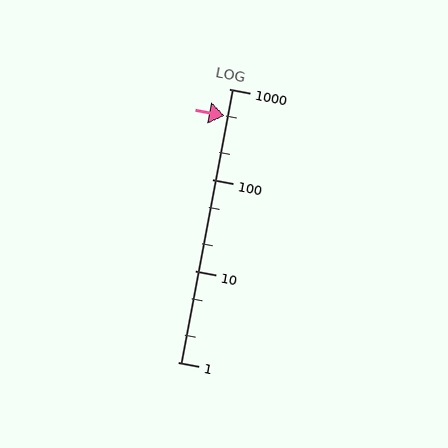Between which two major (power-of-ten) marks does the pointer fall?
The pointer is between 100 and 1000.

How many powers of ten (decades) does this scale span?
The scale spans 3 decades, from 1 to 1000.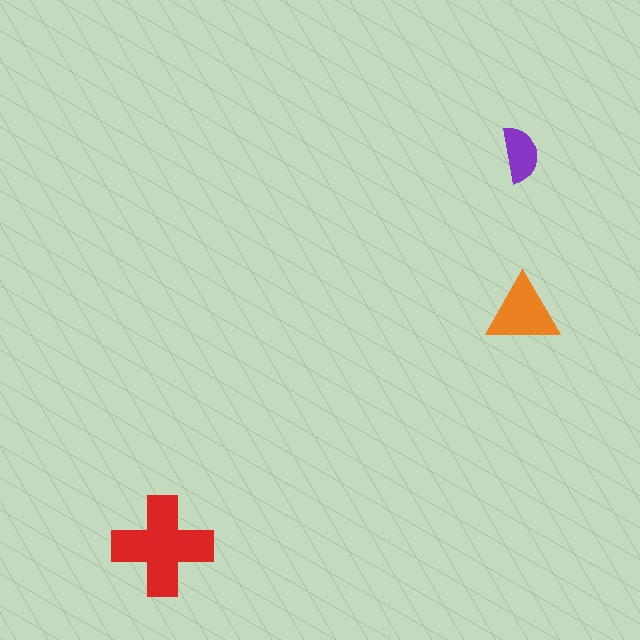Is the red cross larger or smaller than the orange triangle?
Larger.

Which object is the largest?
The red cross.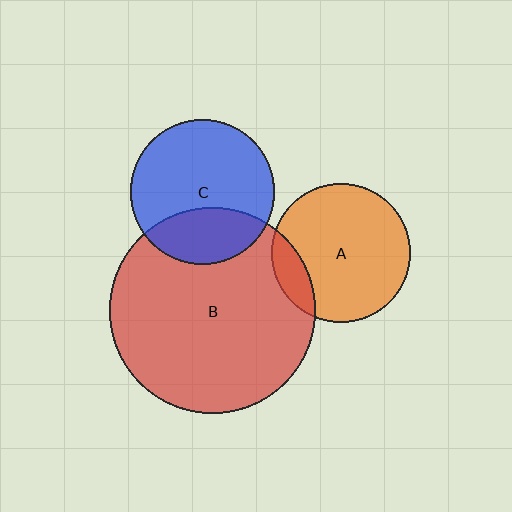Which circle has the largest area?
Circle B (red).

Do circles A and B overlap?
Yes.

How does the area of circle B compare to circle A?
Approximately 2.2 times.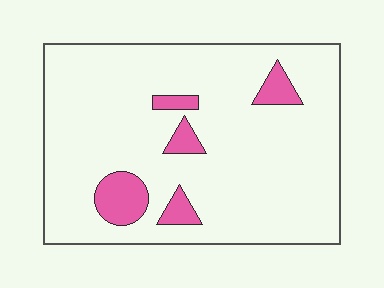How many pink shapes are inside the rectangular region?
5.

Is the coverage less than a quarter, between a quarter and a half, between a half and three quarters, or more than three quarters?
Less than a quarter.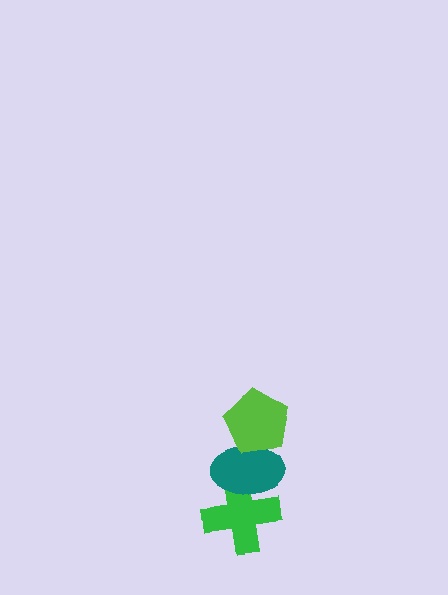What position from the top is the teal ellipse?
The teal ellipse is 2nd from the top.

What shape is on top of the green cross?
The teal ellipse is on top of the green cross.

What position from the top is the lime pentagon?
The lime pentagon is 1st from the top.